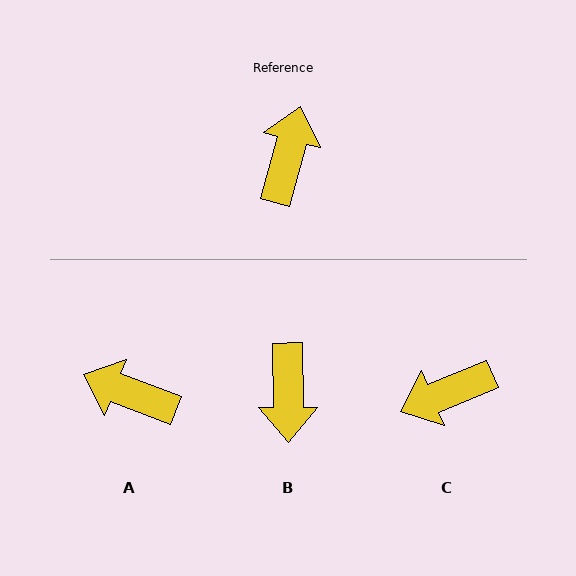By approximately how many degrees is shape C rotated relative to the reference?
Approximately 127 degrees counter-clockwise.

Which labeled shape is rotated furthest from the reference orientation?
B, about 165 degrees away.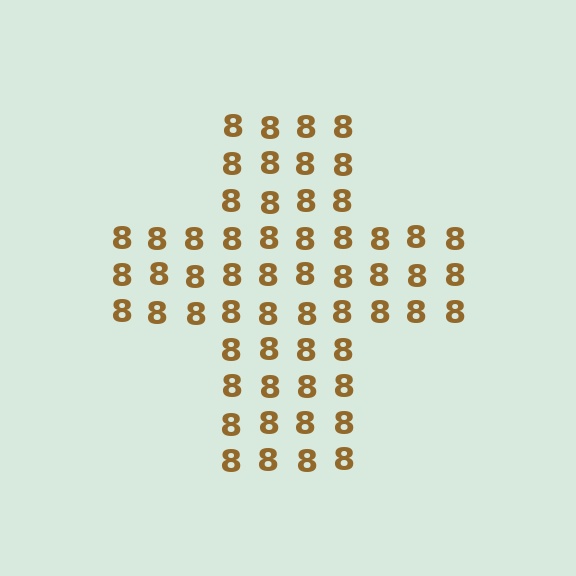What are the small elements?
The small elements are digit 8's.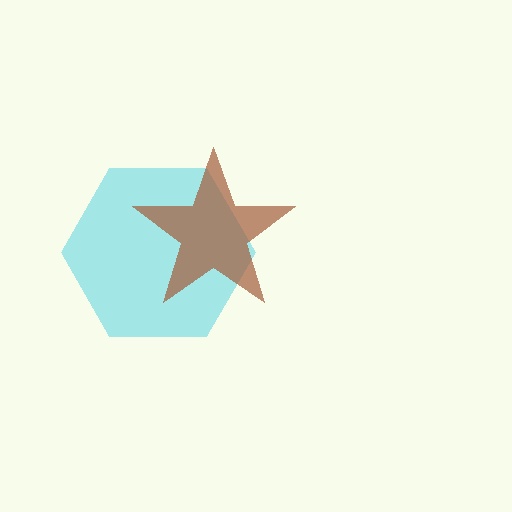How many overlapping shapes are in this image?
There are 2 overlapping shapes in the image.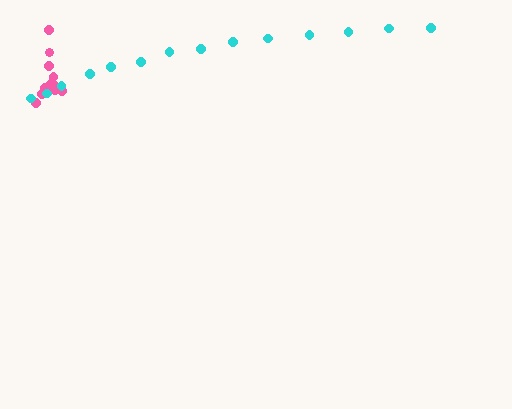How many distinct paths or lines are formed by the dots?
There are 2 distinct paths.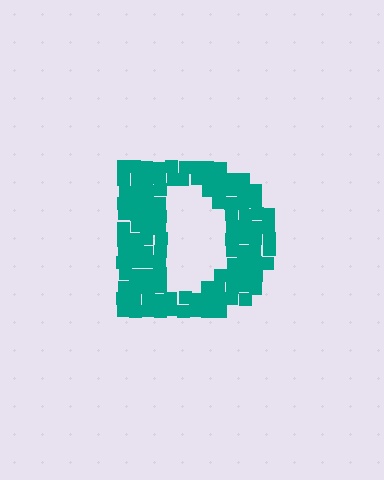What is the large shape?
The large shape is the letter D.